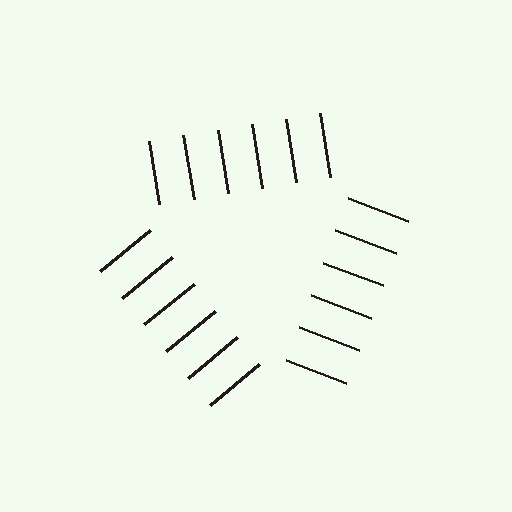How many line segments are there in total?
18 — 6 along each of the 3 edges.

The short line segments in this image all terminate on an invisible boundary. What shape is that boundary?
An illusory triangle — the line segments terminate on its edges but no continuous stroke is drawn.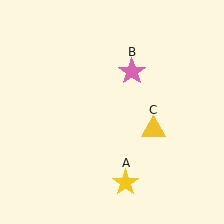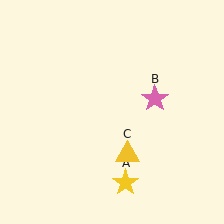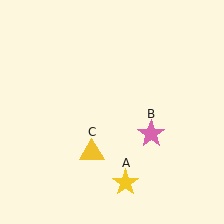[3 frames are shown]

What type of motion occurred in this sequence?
The pink star (object B), yellow triangle (object C) rotated clockwise around the center of the scene.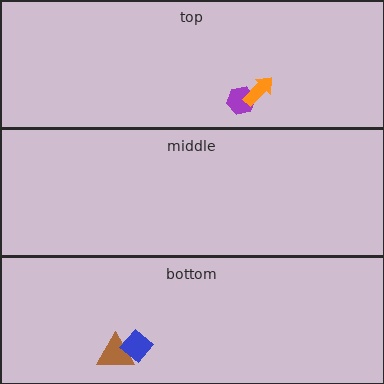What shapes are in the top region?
The purple hexagon, the orange arrow.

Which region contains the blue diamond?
The bottom region.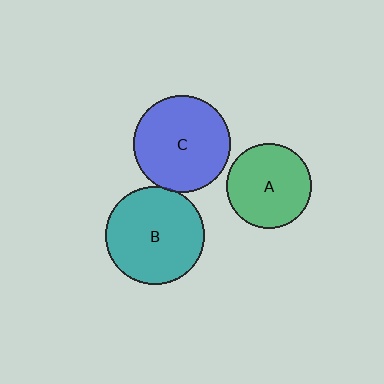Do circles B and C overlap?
Yes.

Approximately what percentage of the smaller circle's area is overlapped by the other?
Approximately 5%.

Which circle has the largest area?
Circle B (teal).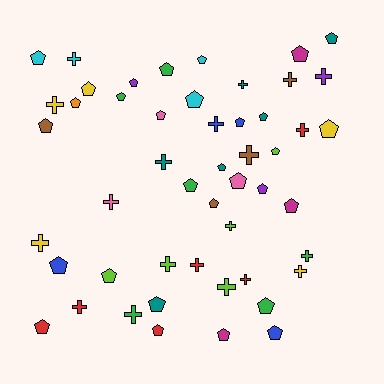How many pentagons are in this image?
There are 30 pentagons.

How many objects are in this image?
There are 50 objects.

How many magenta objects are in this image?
There are 3 magenta objects.